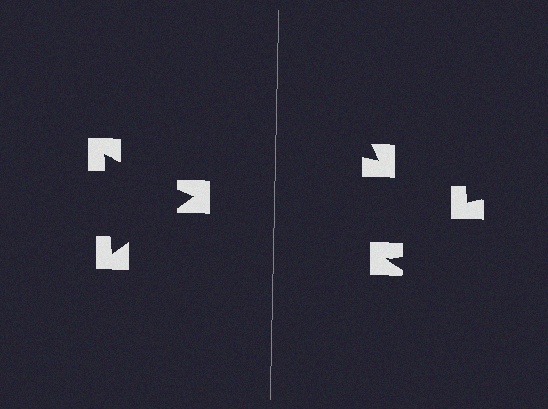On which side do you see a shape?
An illusory triangle appears on the left side. On the right side the wedge cuts are rotated, so no coherent shape forms.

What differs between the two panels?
The notched squares are positioned identically on both sides; only the wedge orientations differ. On the left they align to a triangle; on the right they are misaligned.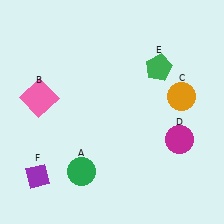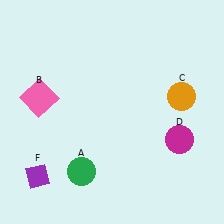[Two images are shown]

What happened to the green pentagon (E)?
The green pentagon (E) was removed in Image 2. It was in the top-right area of Image 1.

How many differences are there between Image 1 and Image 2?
There is 1 difference between the two images.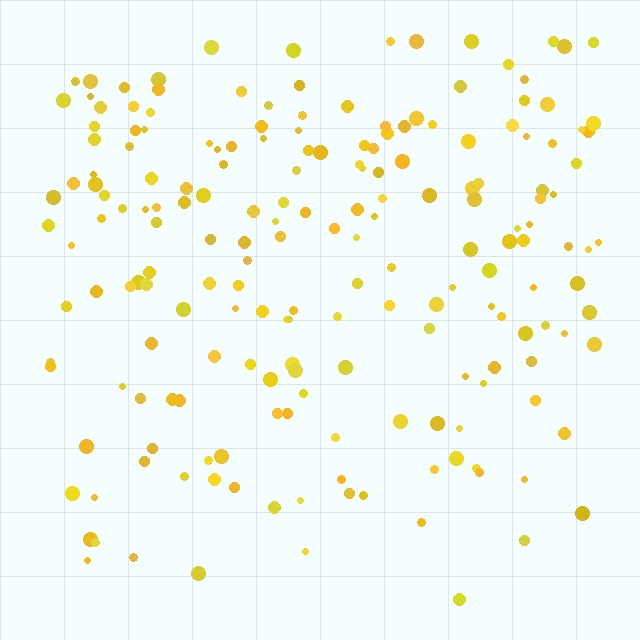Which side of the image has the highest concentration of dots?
The top.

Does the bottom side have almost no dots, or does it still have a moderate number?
Still a moderate number, just noticeably fewer than the top.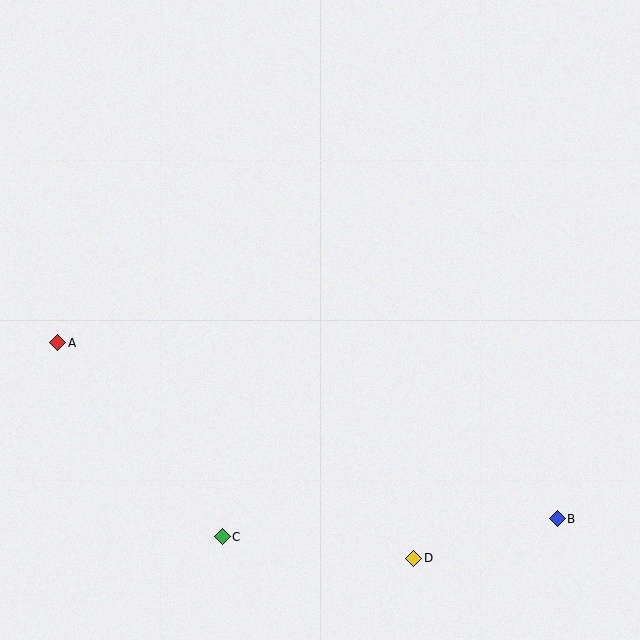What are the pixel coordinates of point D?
Point D is at (414, 558).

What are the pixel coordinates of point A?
Point A is at (58, 343).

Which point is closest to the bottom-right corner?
Point B is closest to the bottom-right corner.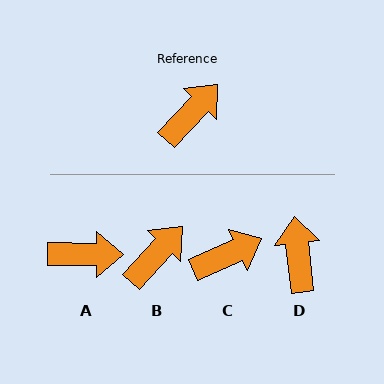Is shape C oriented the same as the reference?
No, it is off by about 23 degrees.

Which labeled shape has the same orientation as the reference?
B.